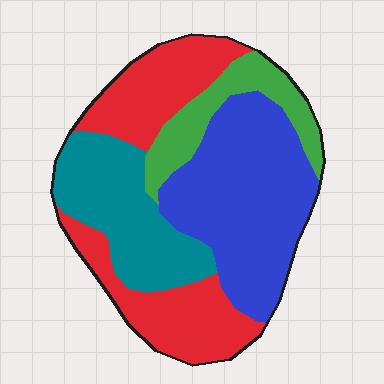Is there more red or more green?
Red.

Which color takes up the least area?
Green, at roughly 15%.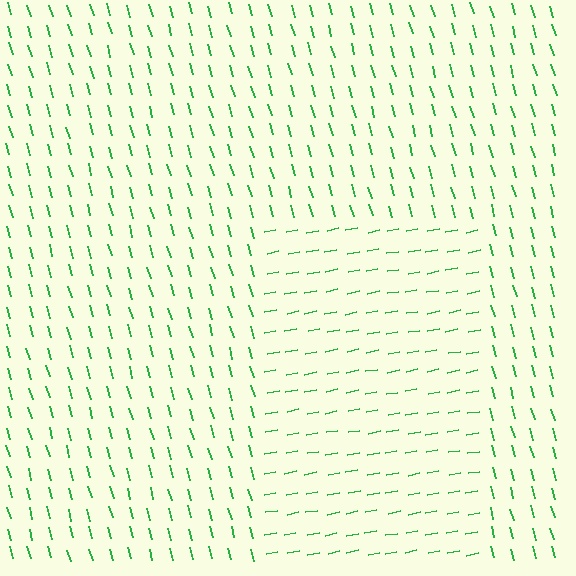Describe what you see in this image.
The image is filled with small green line segments. A rectangle region in the image has lines oriented differently from the surrounding lines, creating a visible texture boundary.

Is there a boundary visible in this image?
Yes, there is a texture boundary formed by a change in line orientation.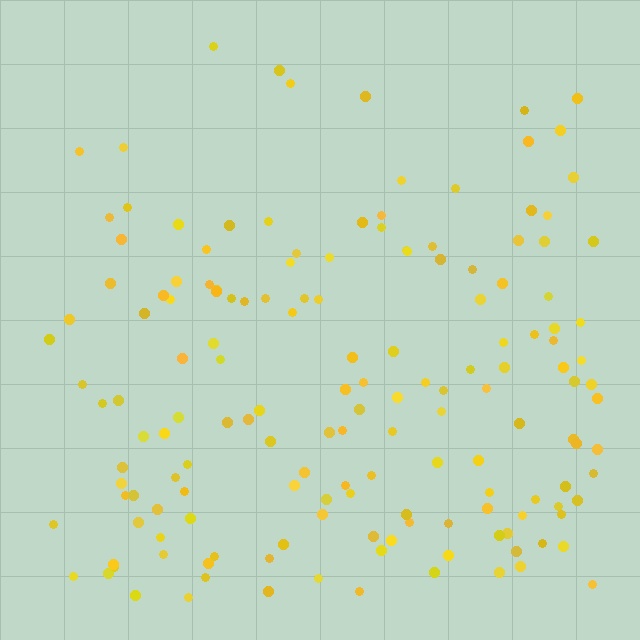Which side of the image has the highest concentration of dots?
The bottom.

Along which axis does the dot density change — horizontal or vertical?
Vertical.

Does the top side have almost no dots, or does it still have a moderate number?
Still a moderate number, just noticeably fewer than the bottom.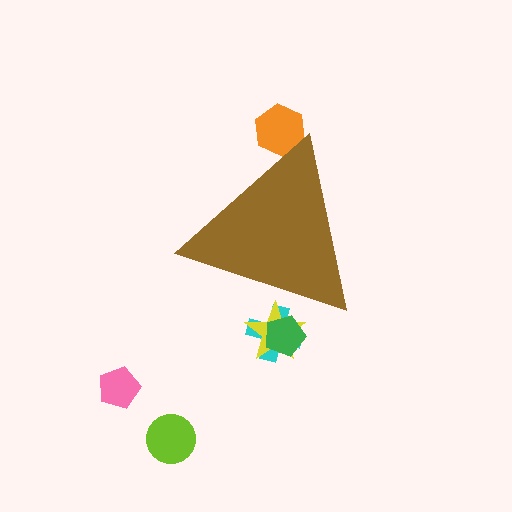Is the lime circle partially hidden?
No, the lime circle is fully visible.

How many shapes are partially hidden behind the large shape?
4 shapes are partially hidden.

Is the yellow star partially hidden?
Yes, the yellow star is partially hidden behind the brown triangle.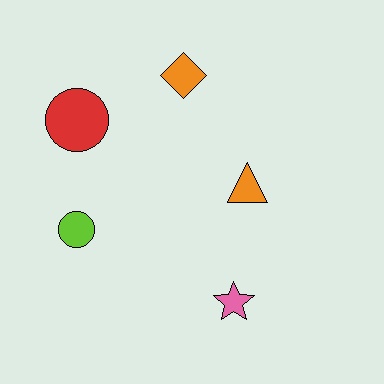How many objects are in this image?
There are 5 objects.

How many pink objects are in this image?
There is 1 pink object.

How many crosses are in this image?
There are no crosses.